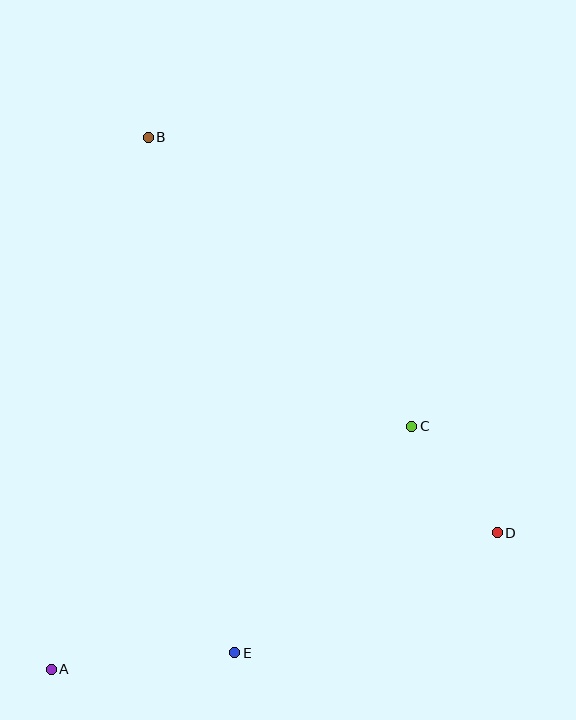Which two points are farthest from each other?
Points A and B are farthest from each other.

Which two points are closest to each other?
Points C and D are closest to each other.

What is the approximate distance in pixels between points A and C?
The distance between A and C is approximately 435 pixels.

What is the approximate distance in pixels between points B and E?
The distance between B and E is approximately 523 pixels.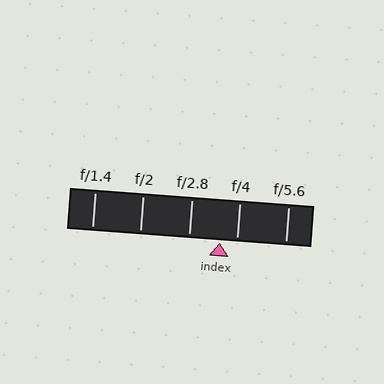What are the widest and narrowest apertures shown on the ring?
The widest aperture shown is f/1.4 and the narrowest is f/5.6.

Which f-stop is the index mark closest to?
The index mark is closest to f/4.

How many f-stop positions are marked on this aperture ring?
There are 5 f-stop positions marked.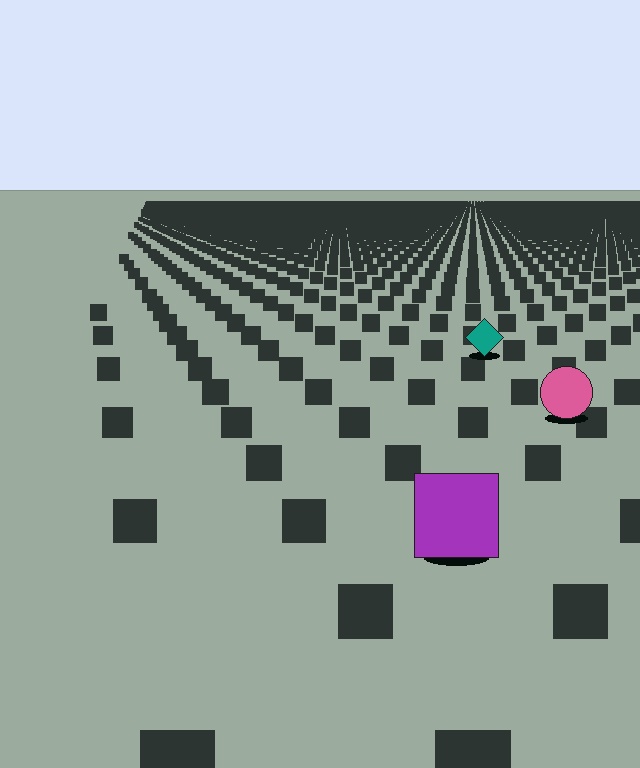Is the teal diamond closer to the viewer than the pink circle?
No. The pink circle is closer — you can tell from the texture gradient: the ground texture is coarser near it.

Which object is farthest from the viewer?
The teal diamond is farthest from the viewer. It appears smaller and the ground texture around it is denser.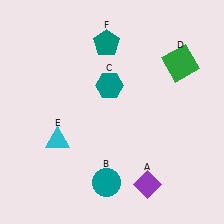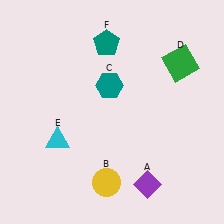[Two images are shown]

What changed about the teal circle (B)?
In Image 1, B is teal. In Image 2, it changed to yellow.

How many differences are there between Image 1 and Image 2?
There is 1 difference between the two images.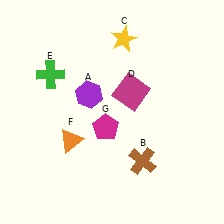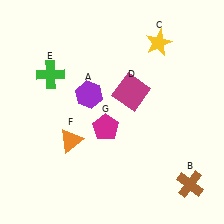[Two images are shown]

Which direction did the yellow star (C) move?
The yellow star (C) moved right.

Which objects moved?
The objects that moved are: the brown cross (B), the yellow star (C).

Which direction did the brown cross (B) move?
The brown cross (B) moved right.